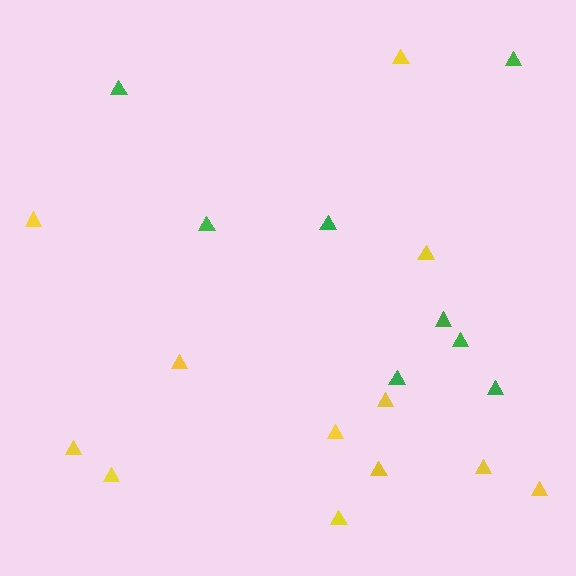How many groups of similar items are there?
There are 2 groups: one group of yellow triangles (12) and one group of green triangles (8).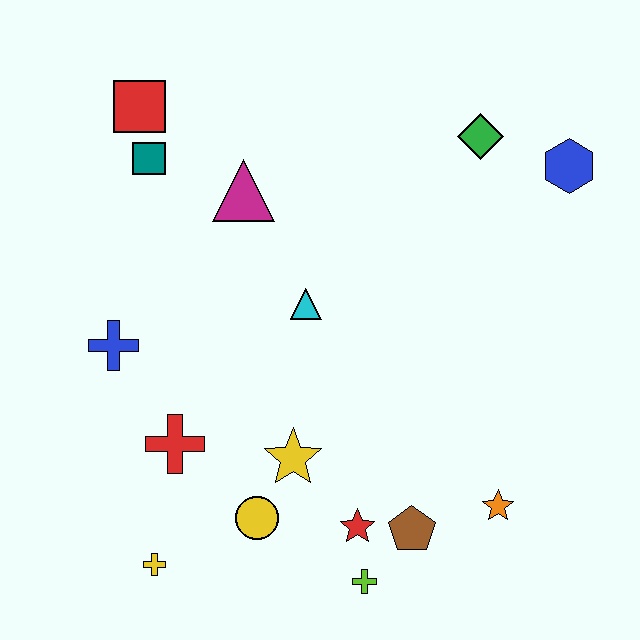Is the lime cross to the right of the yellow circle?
Yes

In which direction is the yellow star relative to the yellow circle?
The yellow star is above the yellow circle.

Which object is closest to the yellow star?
The yellow circle is closest to the yellow star.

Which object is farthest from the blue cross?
The blue hexagon is farthest from the blue cross.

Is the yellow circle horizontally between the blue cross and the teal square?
No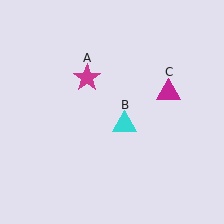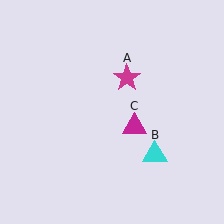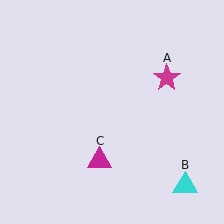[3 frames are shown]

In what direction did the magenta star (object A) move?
The magenta star (object A) moved right.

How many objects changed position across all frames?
3 objects changed position: magenta star (object A), cyan triangle (object B), magenta triangle (object C).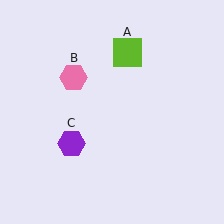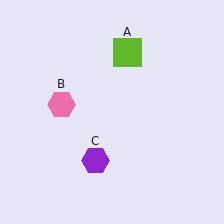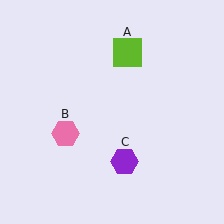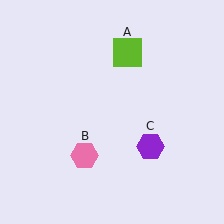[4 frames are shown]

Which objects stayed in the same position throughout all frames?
Lime square (object A) remained stationary.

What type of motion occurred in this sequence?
The pink hexagon (object B), purple hexagon (object C) rotated counterclockwise around the center of the scene.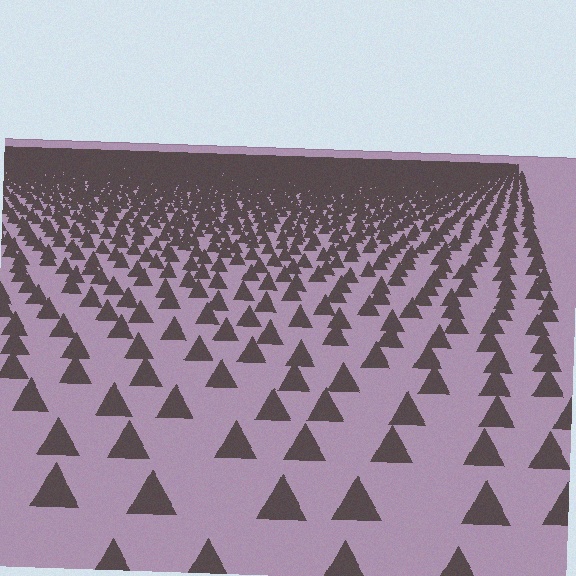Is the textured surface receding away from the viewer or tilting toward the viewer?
The surface is receding away from the viewer. Texture elements get smaller and denser toward the top.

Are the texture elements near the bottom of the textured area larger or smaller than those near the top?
Larger. Near the bottom, elements are closer to the viewer and appear at a bigger on-screen size.